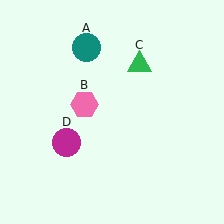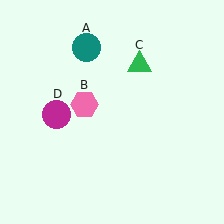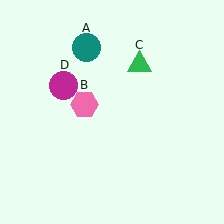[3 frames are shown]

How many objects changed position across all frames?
1 object changed position: magenta circle (object D).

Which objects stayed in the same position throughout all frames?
Teal circle (object A) and pink hexagon (object B) and green triangle (object C) remained stationary.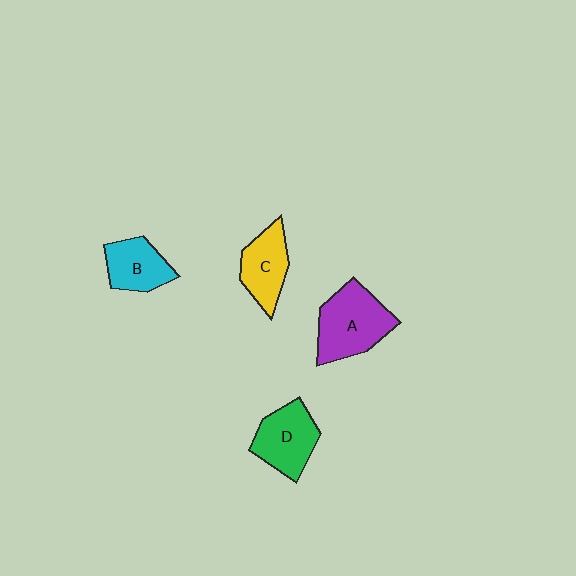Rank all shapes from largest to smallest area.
From largest to smallest: A (purple), D (green), C (yellow), B (cyan).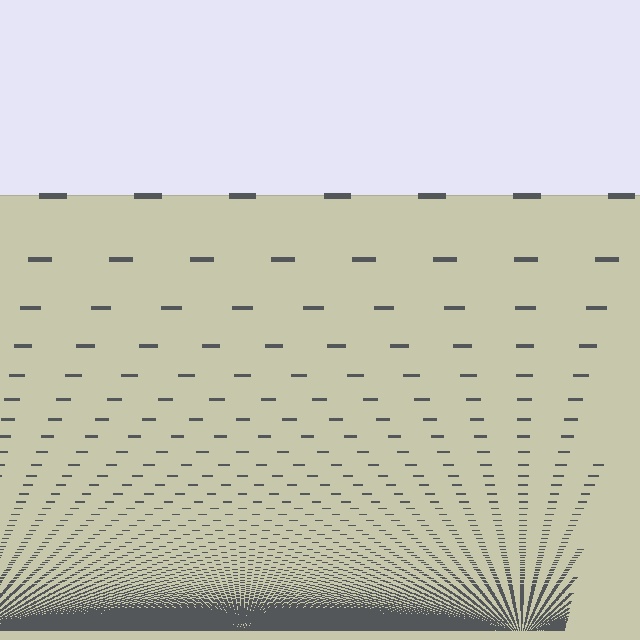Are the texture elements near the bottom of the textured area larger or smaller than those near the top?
Smaller. The gradient is inverted — elements near the bottom are smaller and denser.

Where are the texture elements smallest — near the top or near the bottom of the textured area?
Near the bottom.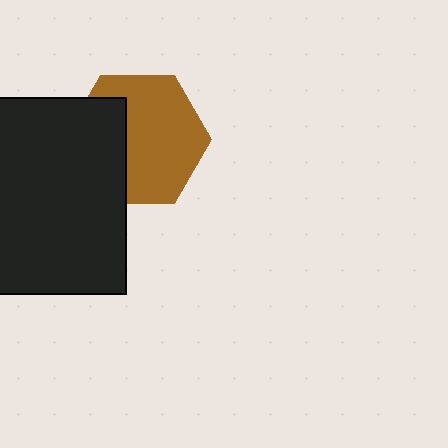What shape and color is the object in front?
The object in front is a black rectangle.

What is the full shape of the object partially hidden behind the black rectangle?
The partially hidden object is a brown hexagon.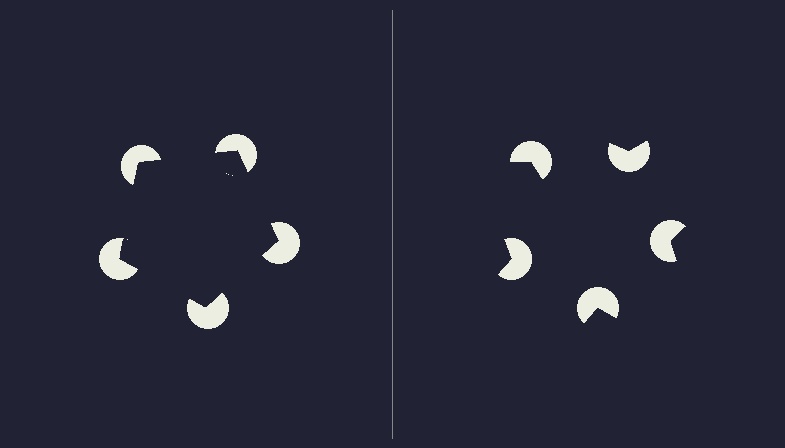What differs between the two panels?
The pac-man discs are positioned identically on both sides; only the wedge orientations differ. On the left they align to a pentagon; on the right they are misaligned.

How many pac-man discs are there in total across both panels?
10 — 5 on each side.